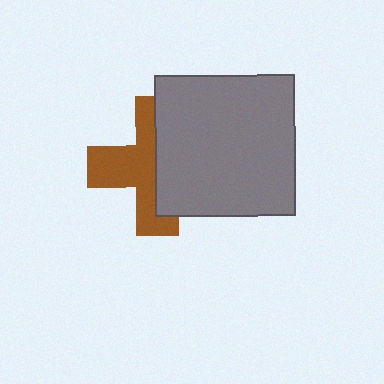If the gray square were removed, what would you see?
You would see the complete brown cross.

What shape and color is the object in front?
The object in front is a gray square.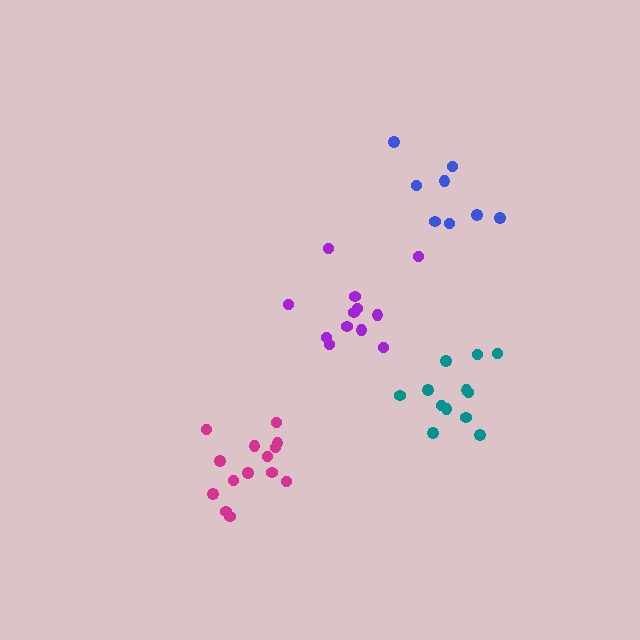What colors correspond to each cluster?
The clusters are colored: purple, blue, magenta, teal.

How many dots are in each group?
Group 1: 12 dots, Group 2: 8 dots, Group 3: 14 dots, Group 4: 12 dots (46 total).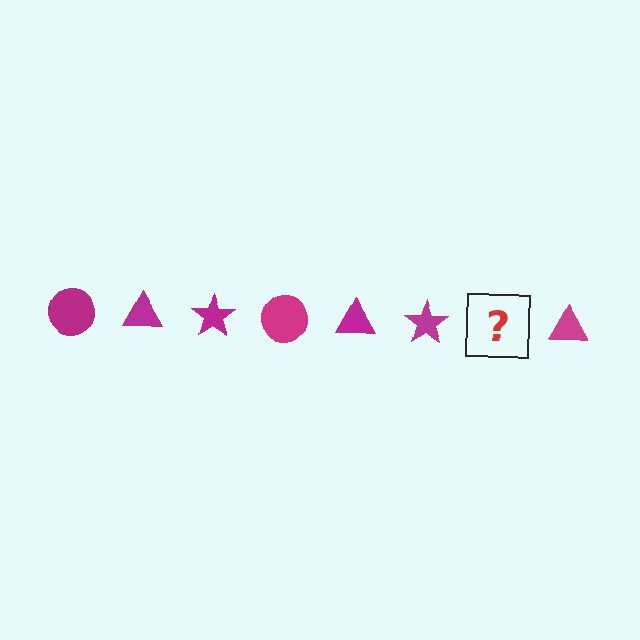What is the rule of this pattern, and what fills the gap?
The rule is that the pattern cycles through circle, triangle, star shapes in magenta. The gap should be filled with a magenta circle.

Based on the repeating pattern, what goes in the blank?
The blank should be a magenta circle.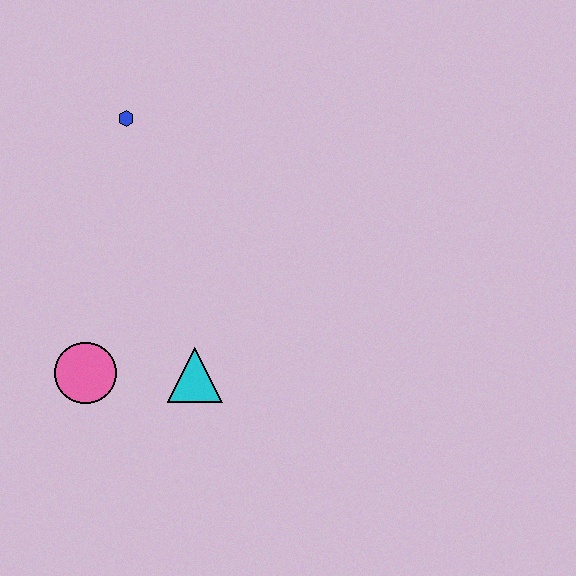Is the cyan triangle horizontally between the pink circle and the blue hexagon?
No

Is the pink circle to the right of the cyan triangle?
No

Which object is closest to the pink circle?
The cyan triangle is closest to the pink circle.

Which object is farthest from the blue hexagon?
The cyan triangle is farthest from the blue hexagon.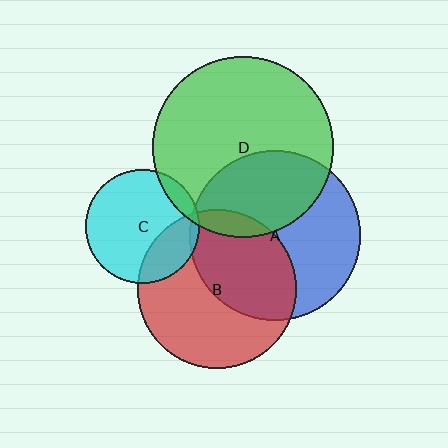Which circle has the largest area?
Circle D (green).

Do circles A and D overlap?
Yes.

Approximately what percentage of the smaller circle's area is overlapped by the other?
Approximately 40%.